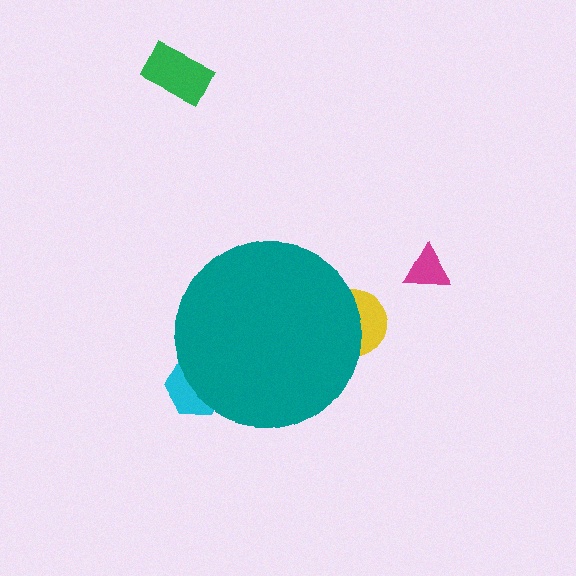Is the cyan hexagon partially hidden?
Yes, the cyan hexagon is partially hidden behind the teal circle.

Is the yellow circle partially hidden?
Yes, the yellow circle is partially hidden behind the teal circle.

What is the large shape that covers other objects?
A teal circle.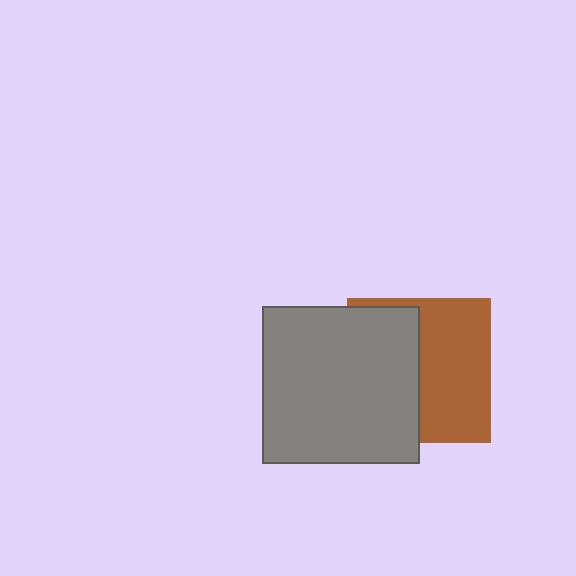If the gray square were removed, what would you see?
You would see the complete brown square.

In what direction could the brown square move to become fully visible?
The brown square could move right. That would shift it out from behind the gray square entirely.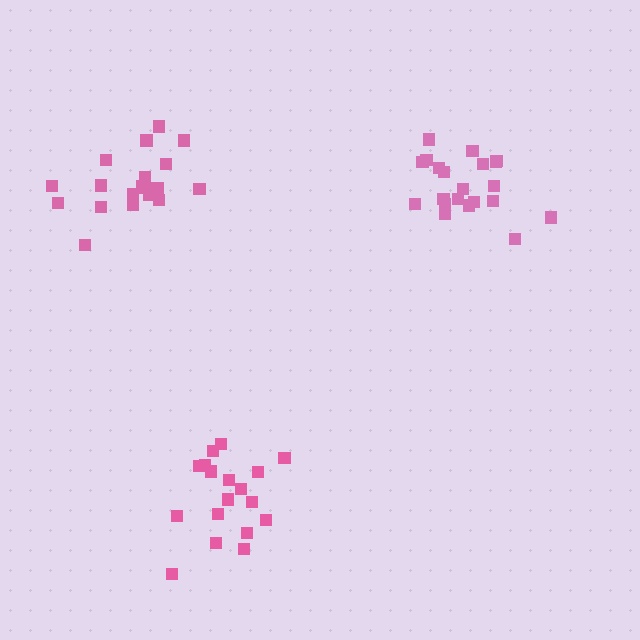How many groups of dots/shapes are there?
There are 3 groups.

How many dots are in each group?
Group 1: 18 dots, Group 2: 21 dots, Group 3: 19 dots (58 total).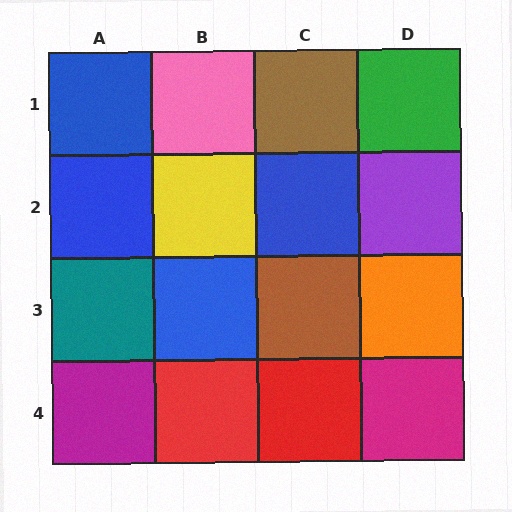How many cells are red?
2 cells are red.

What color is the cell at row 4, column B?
Red.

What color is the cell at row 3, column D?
Orange.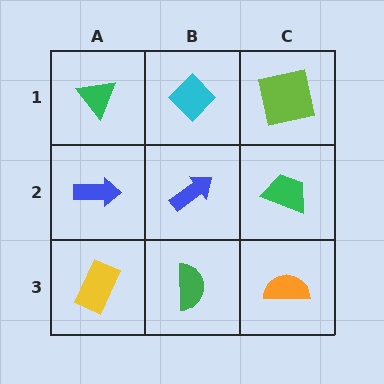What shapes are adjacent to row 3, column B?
A blue arrow (row 2, column B), a yellow rectangle (row 3, column A), an orange semicircle (row 3, column C).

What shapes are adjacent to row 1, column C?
A green trapezoid (row 2, column C), a cyan diamond (row 1, column B).